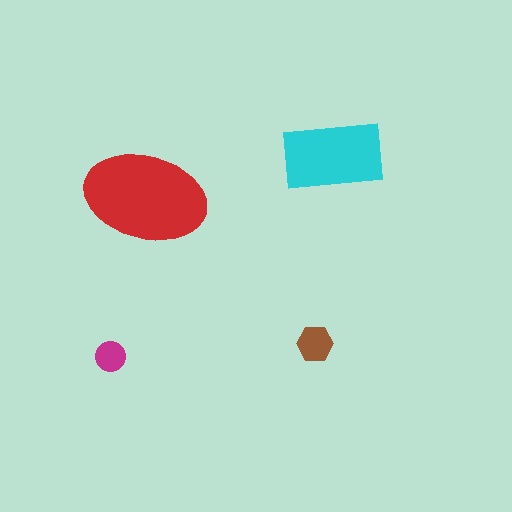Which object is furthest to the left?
The magenta circle is leftmost.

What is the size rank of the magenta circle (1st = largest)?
4th.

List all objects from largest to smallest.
The red ellipse, the cyan rectangle, the brown hexagon, the magenta circle.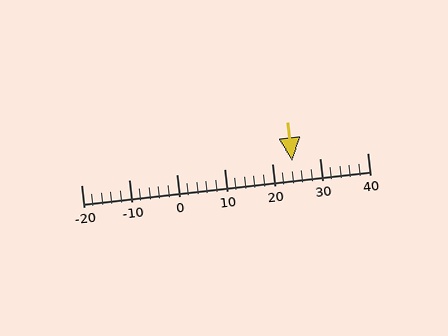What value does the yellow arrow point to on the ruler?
The yellow arrow points to approximately 24.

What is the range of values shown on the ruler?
The ruler shows values from -20 to 40.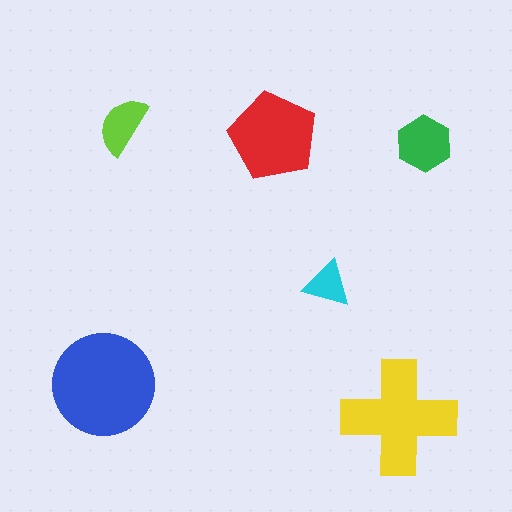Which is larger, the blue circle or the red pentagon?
The blue circle.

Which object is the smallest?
The cyan triangle.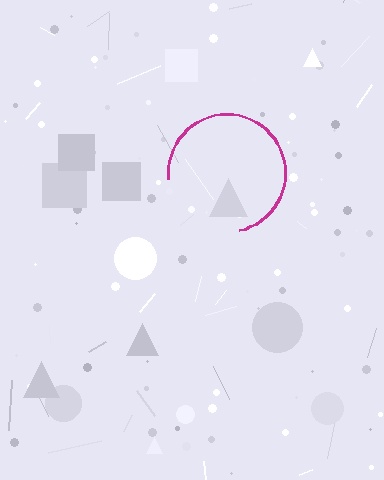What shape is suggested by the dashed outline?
The dashed outline suggests a circle.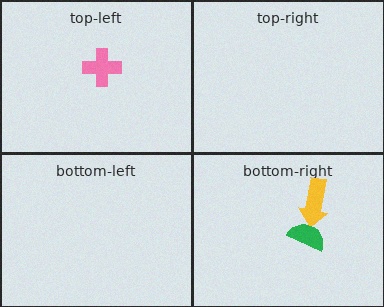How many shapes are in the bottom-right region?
2.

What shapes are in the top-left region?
The pink cross.